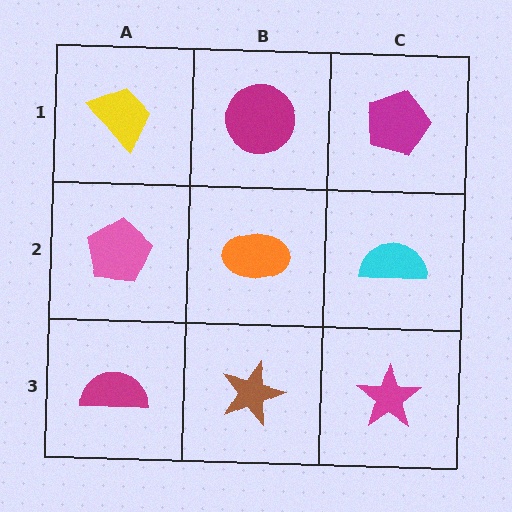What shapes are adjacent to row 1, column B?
An orange ellipse (row 2, column B), a yellow trapezoid (row 1, column A), a magenta pentagon (row 1, column C).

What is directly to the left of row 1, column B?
A yellow trapezoid.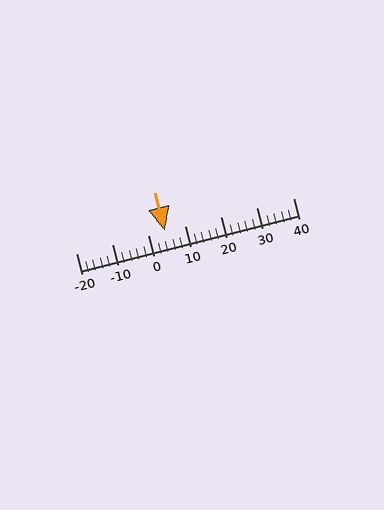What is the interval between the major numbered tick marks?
The major tick marks are spaced 10 units apart.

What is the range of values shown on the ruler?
The ruler shows values from -20 to 40.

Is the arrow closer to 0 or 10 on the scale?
The arrow is closer to 0.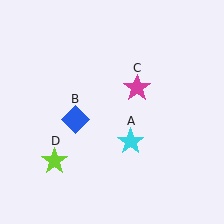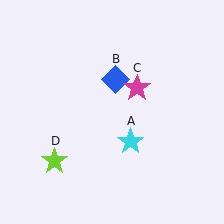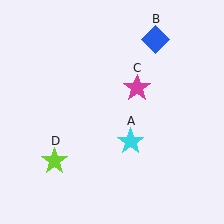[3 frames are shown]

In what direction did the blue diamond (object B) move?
The blue diamond (object B) moved up and to the right.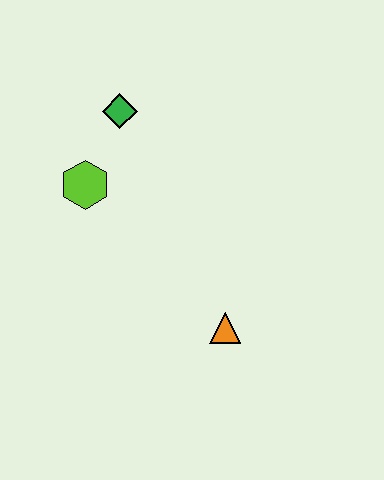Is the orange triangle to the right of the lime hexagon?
Yes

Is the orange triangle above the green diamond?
No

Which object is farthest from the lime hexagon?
The orange triangle is farthest from the lime hexagon.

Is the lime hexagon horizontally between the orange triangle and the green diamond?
No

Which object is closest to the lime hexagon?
The green diamond is closest to the lime hexagon.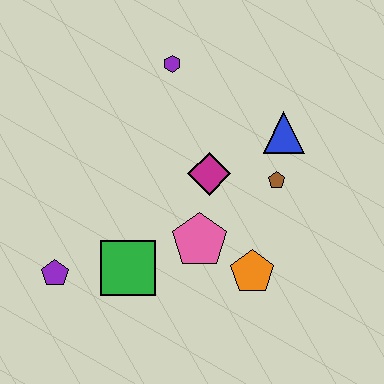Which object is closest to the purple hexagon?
The magenta diamond is closest to the purple hexagon.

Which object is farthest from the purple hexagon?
The purple pentagon is farthest from the purple hexagon.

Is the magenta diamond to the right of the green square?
Yes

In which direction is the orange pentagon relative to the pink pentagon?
The orange pentagon is to the right of the pink pentagon.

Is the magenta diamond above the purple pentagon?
Yes